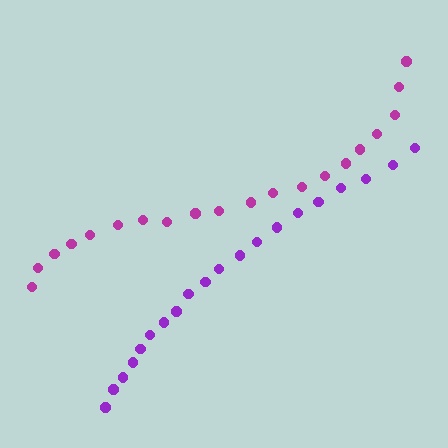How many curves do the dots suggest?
There are 2 distinct paths.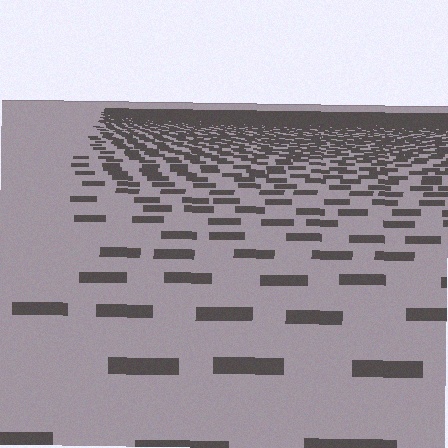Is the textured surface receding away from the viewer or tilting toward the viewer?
The surface is receding away from the viewer. Texture elements get smaller and denser toward the top.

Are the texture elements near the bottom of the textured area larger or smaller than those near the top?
Larger. Near the bottom, elements are closer to the viewer and appear at a bigger on-screen size.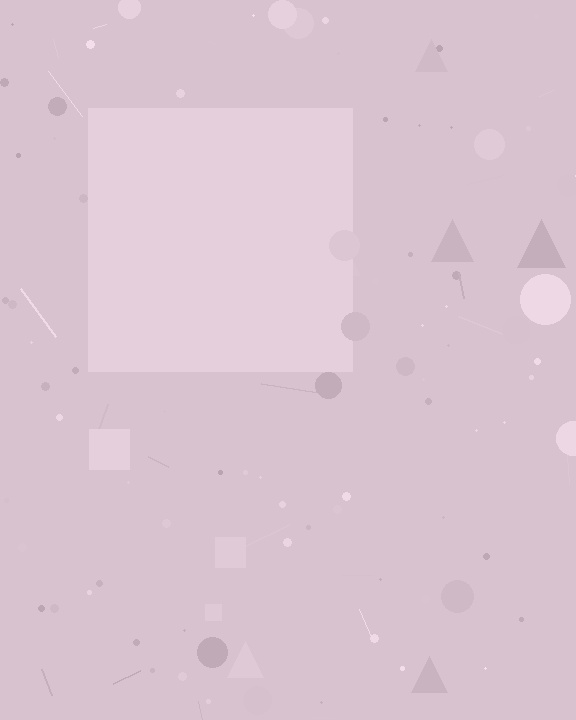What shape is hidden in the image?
A square is hidden in the image.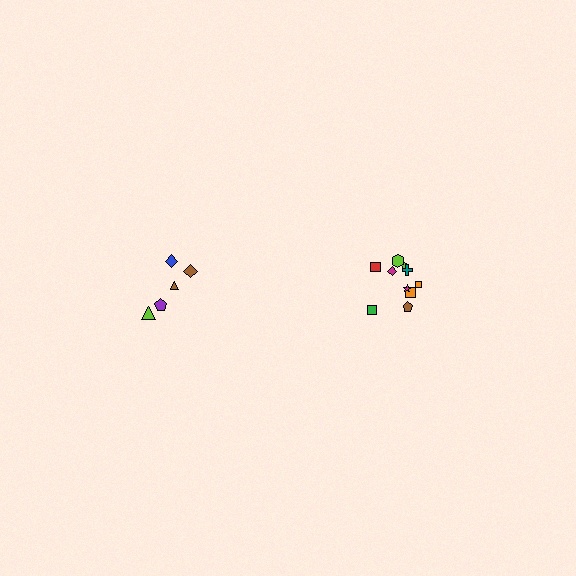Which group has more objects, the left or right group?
The right group.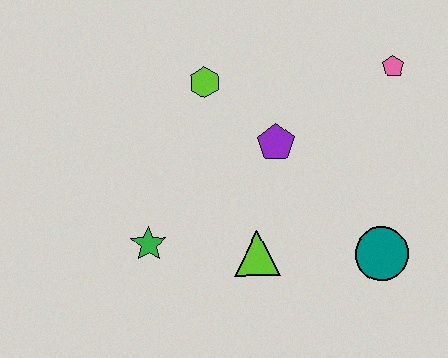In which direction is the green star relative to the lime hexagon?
The green star is below the lime hexagon.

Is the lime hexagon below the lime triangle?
No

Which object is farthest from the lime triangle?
The pink pentagon is farthest from the lime triangle.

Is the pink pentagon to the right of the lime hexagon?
Yes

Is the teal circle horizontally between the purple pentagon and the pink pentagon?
Yes